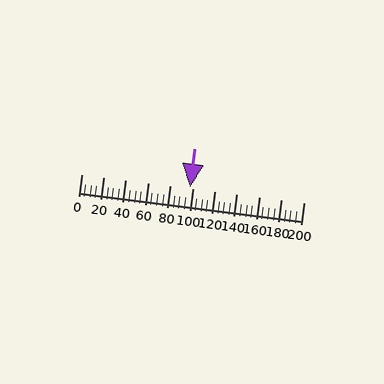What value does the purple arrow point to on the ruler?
The purple arrow points to approximately 97.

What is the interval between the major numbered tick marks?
The major tick marks are spaced 20 units apart.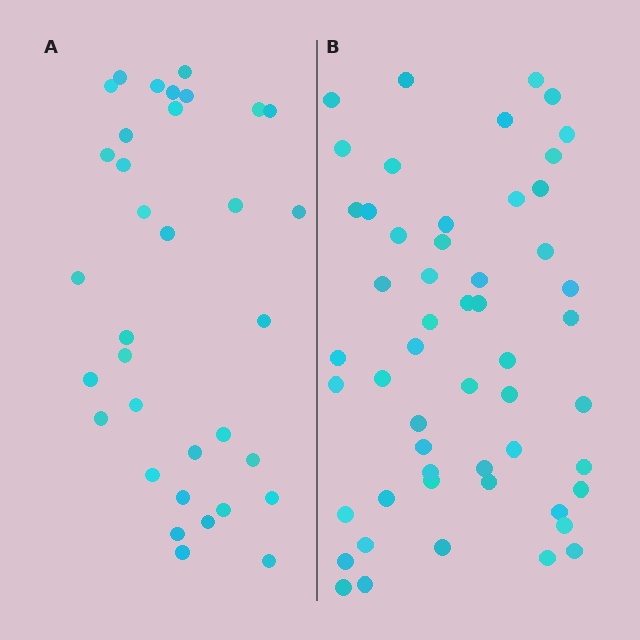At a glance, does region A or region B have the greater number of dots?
Region B (the right region) has more dots.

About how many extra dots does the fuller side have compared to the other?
Region B has approximately 20 more dots than region A.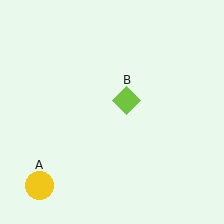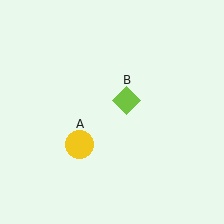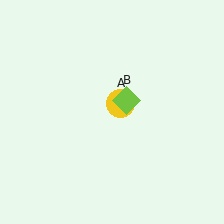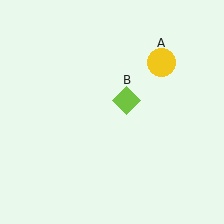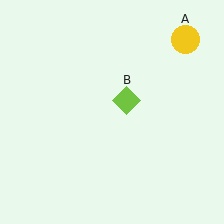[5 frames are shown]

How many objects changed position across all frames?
1 object changed position: yellow circle (object A).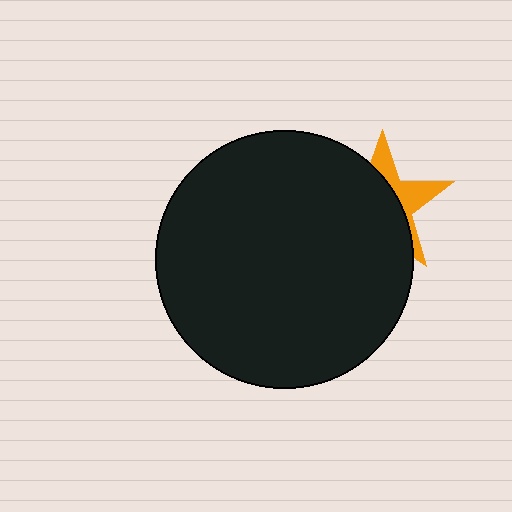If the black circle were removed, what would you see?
You would see the complete orange star.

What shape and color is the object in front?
The object in front is a black circle.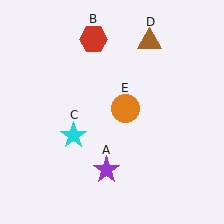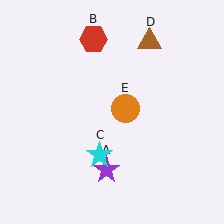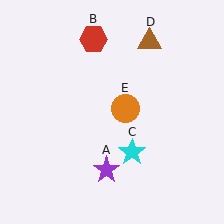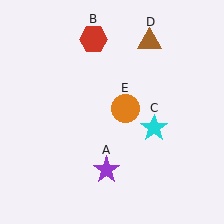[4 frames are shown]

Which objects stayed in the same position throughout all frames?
Purple star (object A) and red hexagon (object B) and brown triangle (object D) and orange circle (object E) remained stationary.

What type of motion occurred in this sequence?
The cyan star (object C) rotated counterclockwise around the center of the scene.